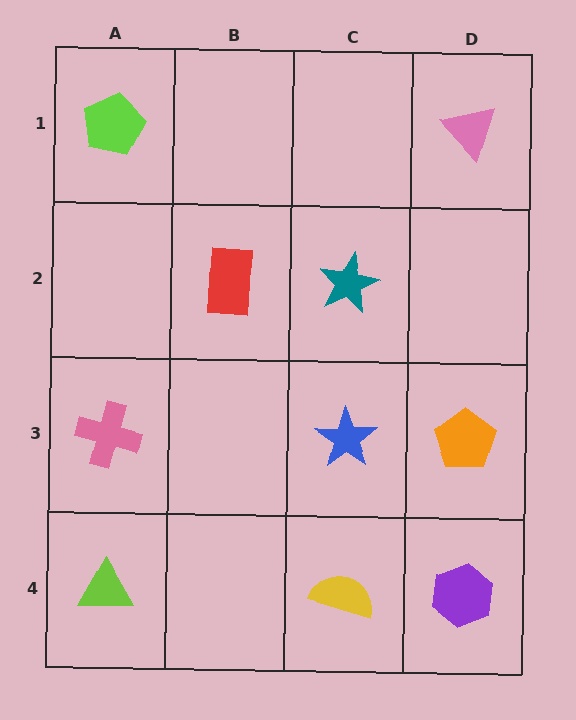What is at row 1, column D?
A pink triangle.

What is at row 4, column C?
A yellow semicircle.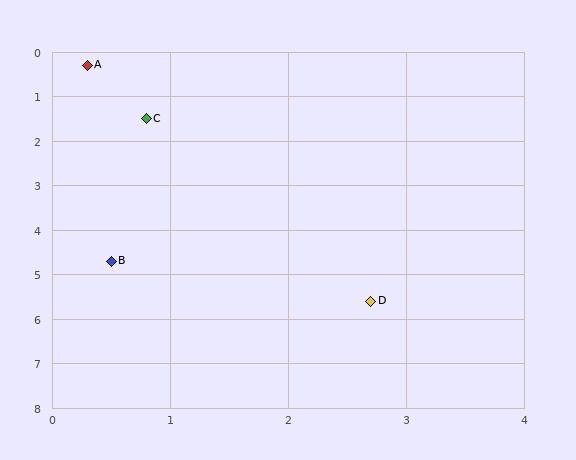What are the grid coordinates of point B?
Point B is at approximately (0.5, 4.7).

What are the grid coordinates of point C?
Point C is at approximately (0.8, 1.5).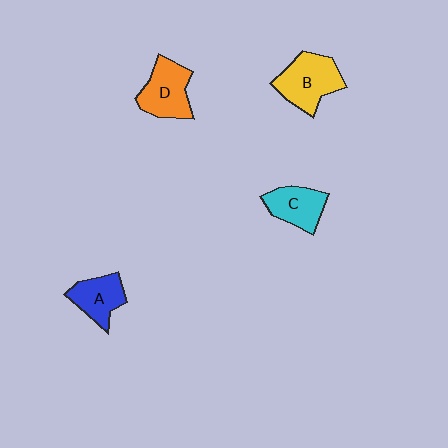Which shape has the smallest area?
Shape A (blue).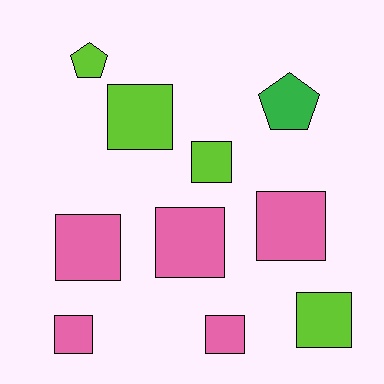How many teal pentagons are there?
There are no teal pentagons.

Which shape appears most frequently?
Square, with 8 objects.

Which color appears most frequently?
Pink, with 5 objects.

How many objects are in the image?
There are 10 objects.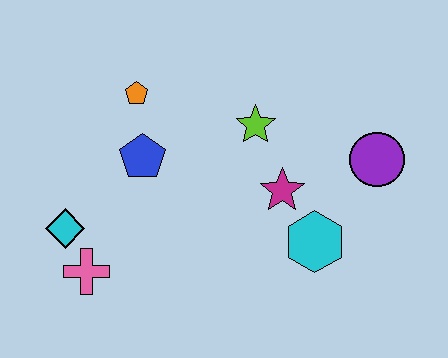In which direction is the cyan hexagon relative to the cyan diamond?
The cyan hexagon is to the right of the cyan diamond.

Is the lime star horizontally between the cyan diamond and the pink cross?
No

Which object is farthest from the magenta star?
The cyan diamond is farthest from the magenta star.